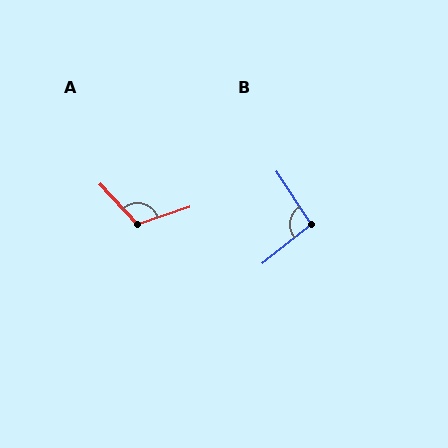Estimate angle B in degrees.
Approximately 95 degrees.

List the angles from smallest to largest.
B (95°), A (115°).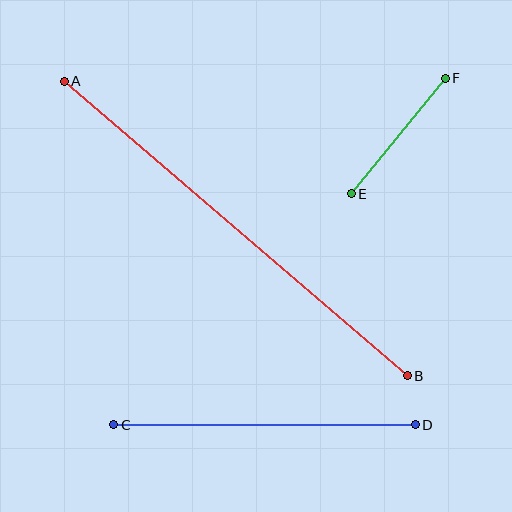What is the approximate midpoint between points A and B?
The midpoint is at approximately (236, 229) pixels.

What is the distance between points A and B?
The distance is approximately 452 pixels.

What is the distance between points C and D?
The distance is approximately 301 pixels.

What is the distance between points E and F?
The distance is approximately 149 pixels.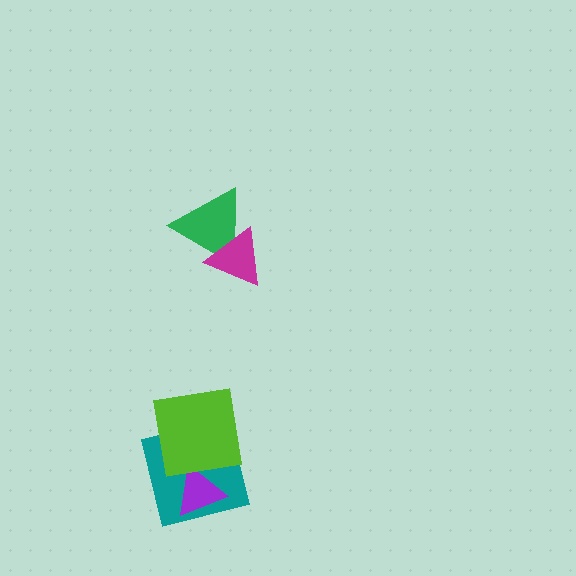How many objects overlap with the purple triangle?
2 objects overlap with the purple triangle.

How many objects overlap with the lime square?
2 objects overlap with the lime square.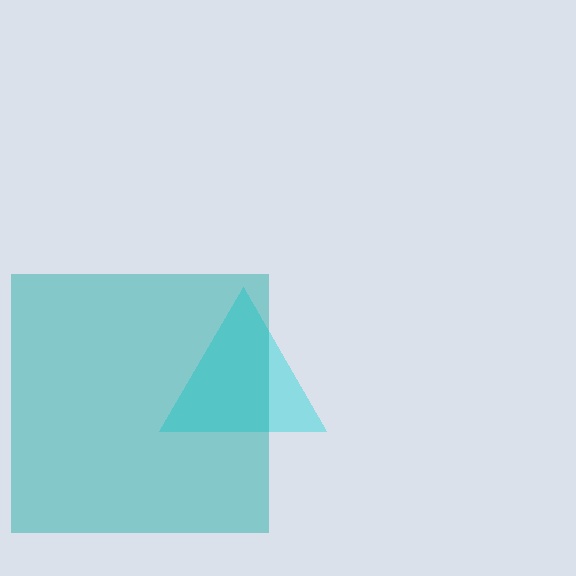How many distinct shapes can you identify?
There are 2 distinct shapes: a cyan triangle, a teal square.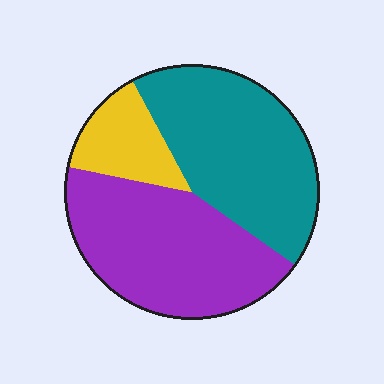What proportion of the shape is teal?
Teal takes up between a third and a half of the shape.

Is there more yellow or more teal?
Teal.